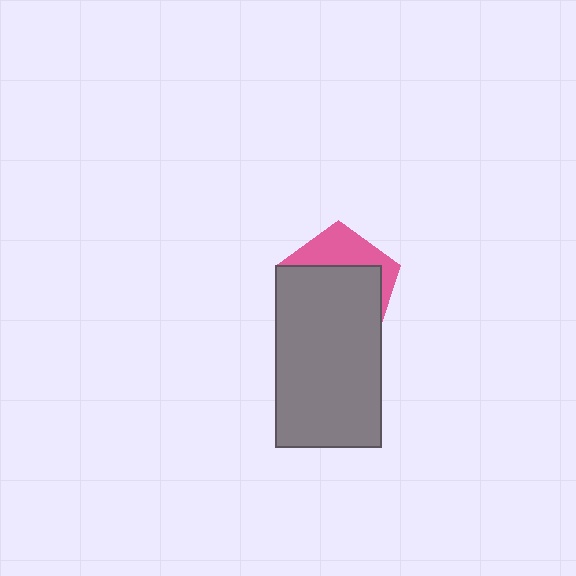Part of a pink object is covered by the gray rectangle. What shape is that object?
It is a pentagon.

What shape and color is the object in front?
The object in front is a gray rectangle.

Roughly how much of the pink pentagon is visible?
A small part of it is visible (roughly 33%).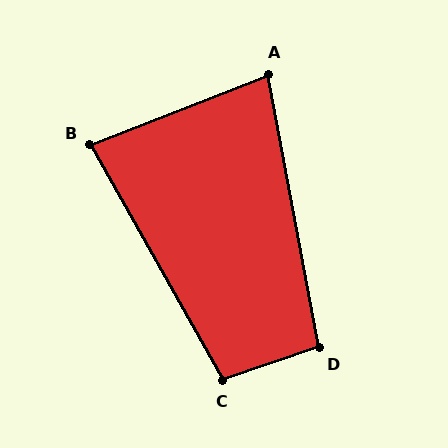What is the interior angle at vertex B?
Approximately 82 degrees (acute).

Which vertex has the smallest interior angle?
A, at approximately 79 degrees.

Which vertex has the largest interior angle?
C, at approximately 101 degrees.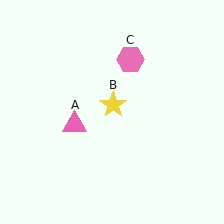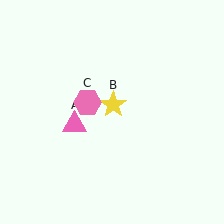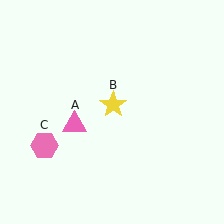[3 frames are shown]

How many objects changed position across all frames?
1 object changed position: pink hexagon (object C).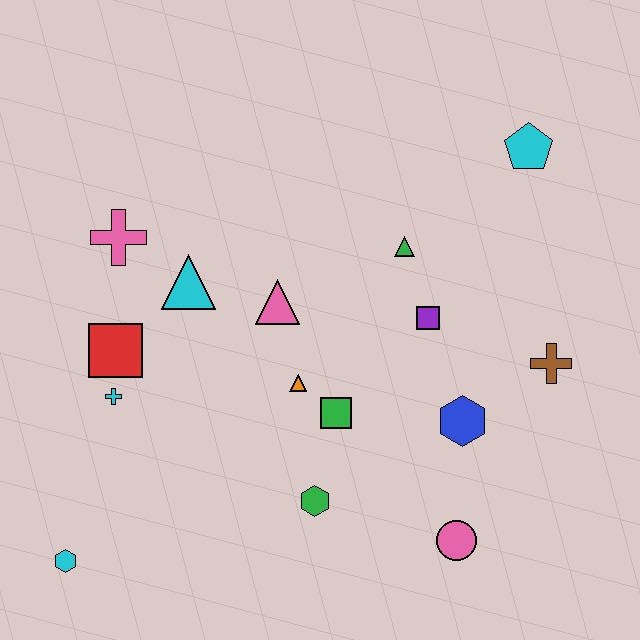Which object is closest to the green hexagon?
The green square is closest to the green hexagon.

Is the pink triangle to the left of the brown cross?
Yes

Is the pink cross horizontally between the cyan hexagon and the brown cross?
Yes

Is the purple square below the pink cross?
Yes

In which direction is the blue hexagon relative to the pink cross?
The blue hexagon is to the right of the pink cross.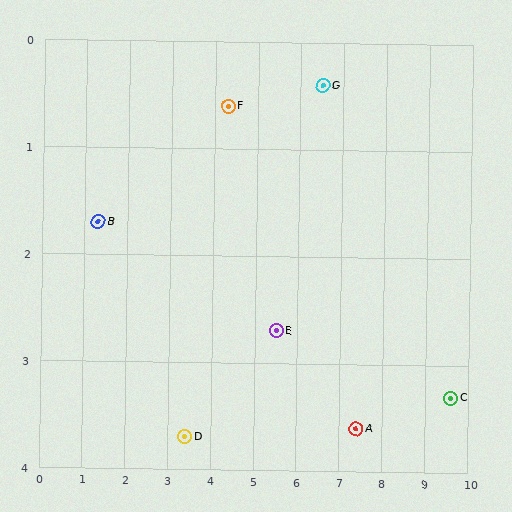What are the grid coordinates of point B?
Point B is at approximately (1.3, 1.7).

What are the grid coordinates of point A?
Point A is at approximately (7.4, 3.6).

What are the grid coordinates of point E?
Point E is at approximately (5.5, 2.7).